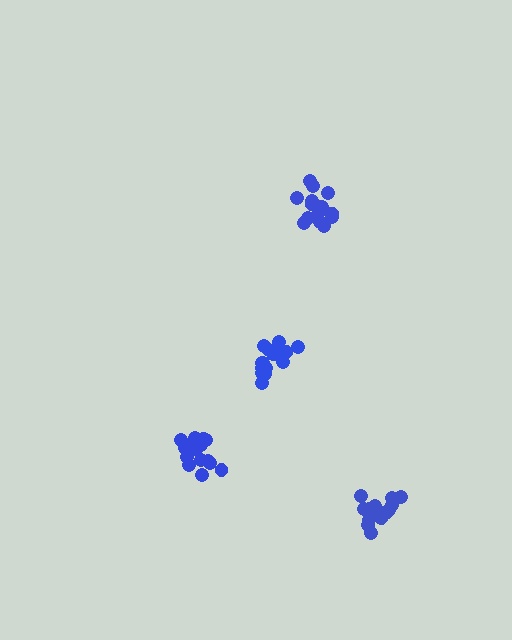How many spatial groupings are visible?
There are 4 spatial groupings.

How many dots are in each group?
Group 1: 17 dots, Group 2: 19 dots, Group 3: 17 dots, Group 4: 16 dots (69 total).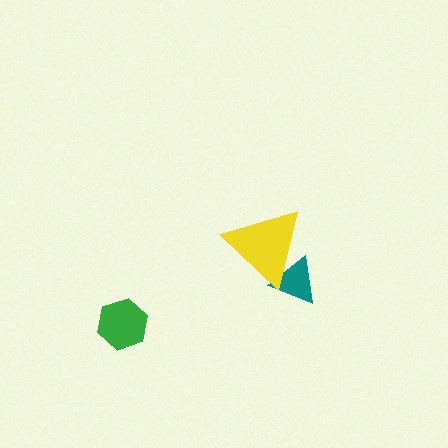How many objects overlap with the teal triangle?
1 object overlaps with the teal triangle.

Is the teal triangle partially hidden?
Yes, it is partially covered by another shape.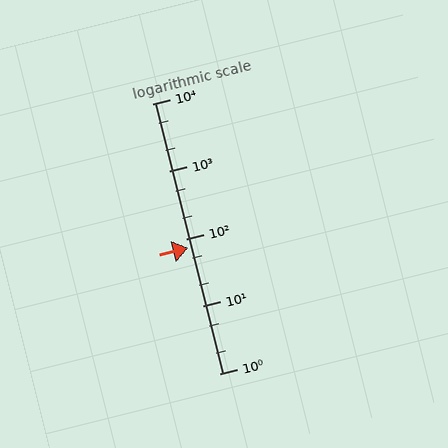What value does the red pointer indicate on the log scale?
The pointer indicates approximately 74.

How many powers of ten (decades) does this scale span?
The scale spans 4 decades, from 1 to 10000.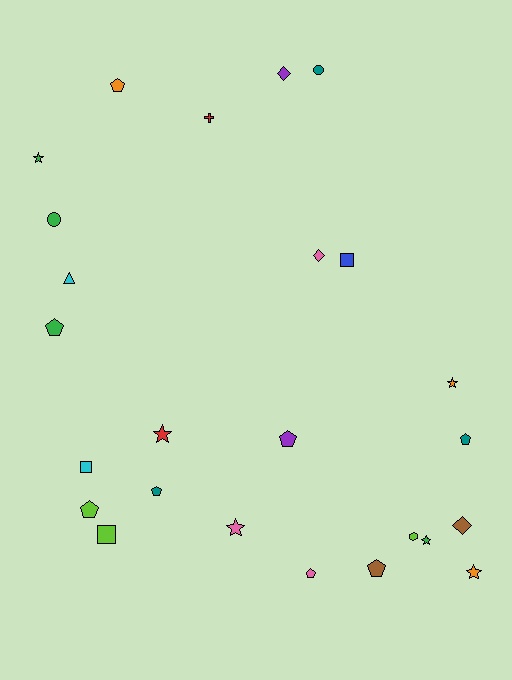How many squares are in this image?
There are 3 squares.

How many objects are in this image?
There are 25 objects.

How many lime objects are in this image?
There are 3 lime objects.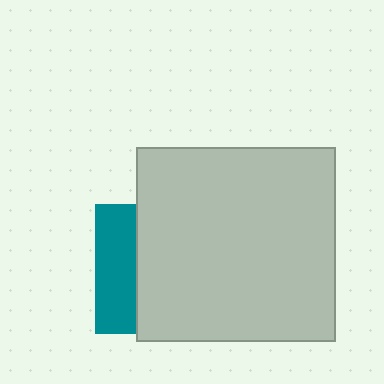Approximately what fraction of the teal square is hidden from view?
Roughly 69% of the teal square is hidden behind the light gray rectangle.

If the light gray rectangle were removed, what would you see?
You would see the complete teal square.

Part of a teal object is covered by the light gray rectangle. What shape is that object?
It is a square.